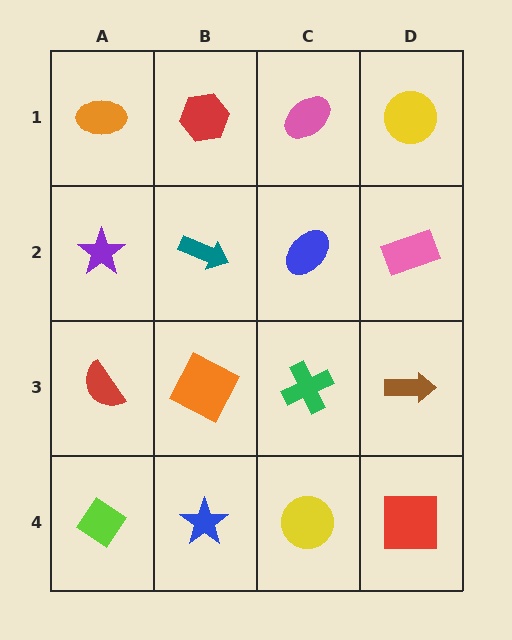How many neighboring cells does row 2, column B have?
4.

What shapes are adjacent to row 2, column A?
An orange ellipse (row 1, column A), a red semicircle (row 3, column A), a teal arrow (row 2, column B).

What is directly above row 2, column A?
An orange ellipse.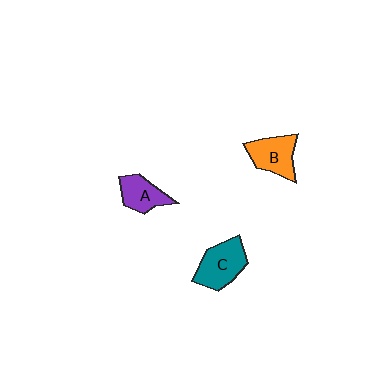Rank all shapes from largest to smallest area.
From largest to smallest: C (teal), B (orange), A (purple).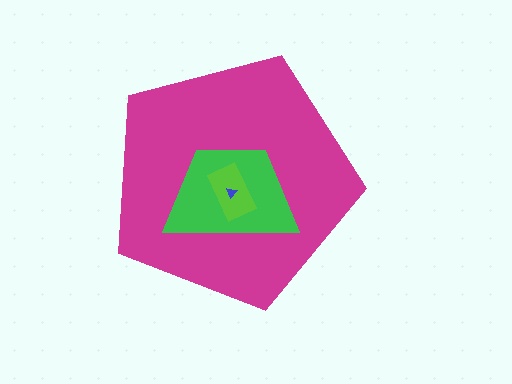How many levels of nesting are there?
4.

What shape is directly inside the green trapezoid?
The lime rectangle.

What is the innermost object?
The blue triangle.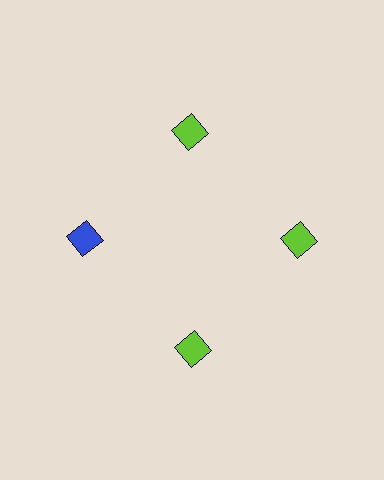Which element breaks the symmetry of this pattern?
The blue diamond at roughly the 9 o'clock position breaks the symmetry. All other shapes are lime diamonds.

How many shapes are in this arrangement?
There are 4 shapes arranged in a ring pattern.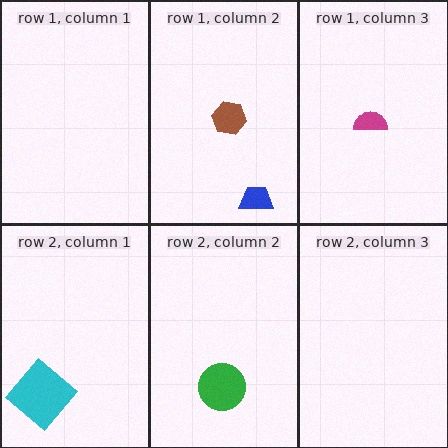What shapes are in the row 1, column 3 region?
The magenta semicircle.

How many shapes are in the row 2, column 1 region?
1.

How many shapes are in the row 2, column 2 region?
1.